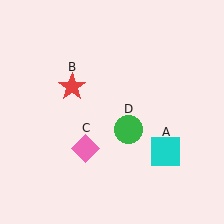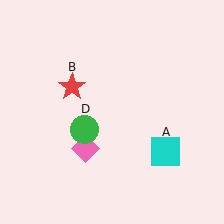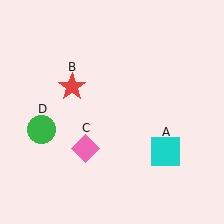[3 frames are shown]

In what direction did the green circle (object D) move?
The green circle (object D) moved left.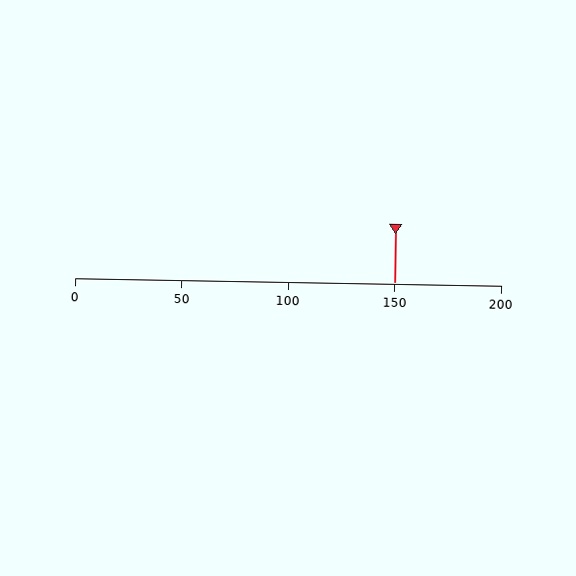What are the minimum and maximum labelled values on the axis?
The axis runs from 0 to 200.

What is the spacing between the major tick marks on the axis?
The major ticks are spaced 50 apart.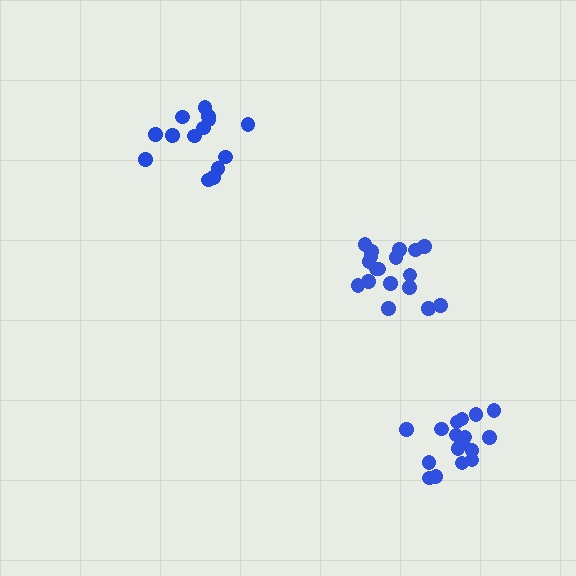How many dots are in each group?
Group 1: 18 dots, Group 2: 17 dots, Group 3: 14 dots (49 total).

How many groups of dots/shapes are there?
There are 3 groups.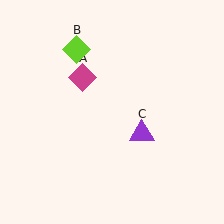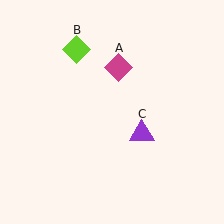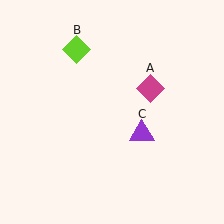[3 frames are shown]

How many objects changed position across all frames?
1 object changed position: magenta diamond (object A).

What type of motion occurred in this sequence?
The magenta diamond (object A) rotated clockwise around the center of the scene.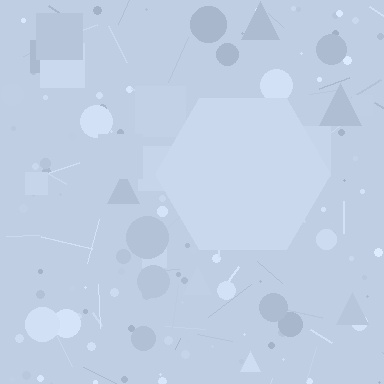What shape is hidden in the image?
A hexagon is hidden in the image.